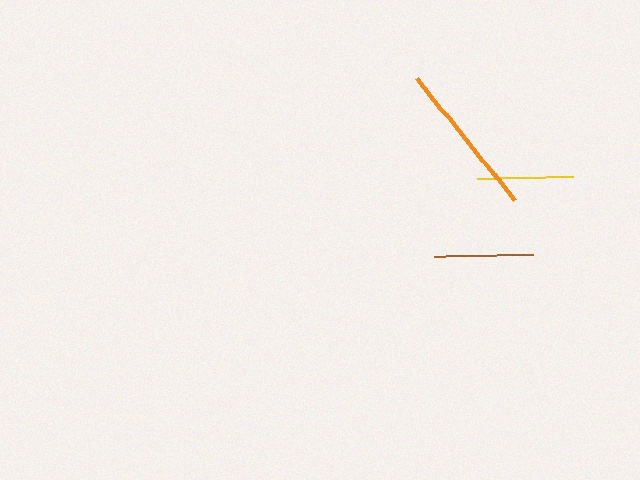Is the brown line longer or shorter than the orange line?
The orange line is longer than the brown line.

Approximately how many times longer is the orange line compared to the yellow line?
The orange line is approximately 1.6 times the length of the yellow line.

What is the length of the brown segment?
The brown segment is approximately 99 pixels long.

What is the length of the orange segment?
The orange segment is approximately 156 pixels long.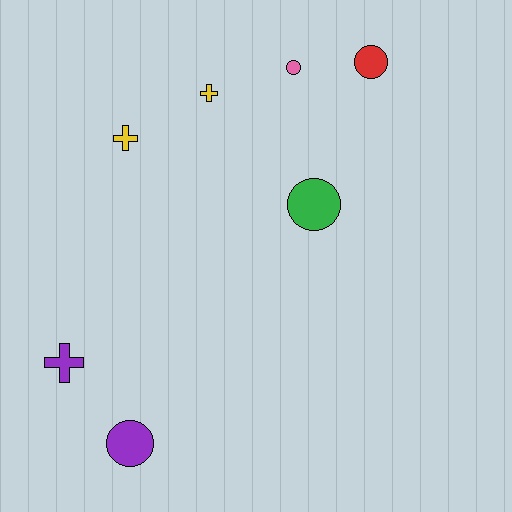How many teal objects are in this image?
There are no teal objects.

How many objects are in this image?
There are 7 objects.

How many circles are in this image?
There are 4 circles.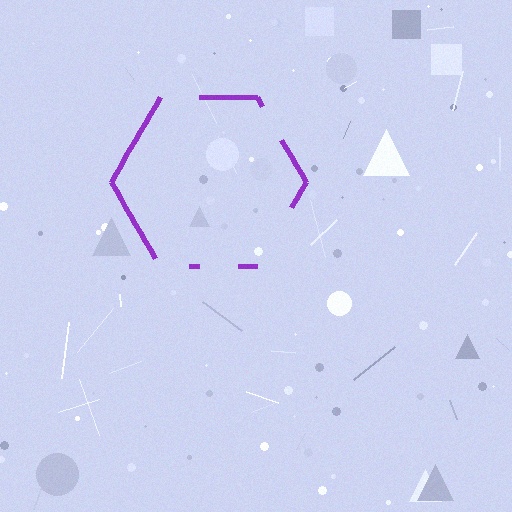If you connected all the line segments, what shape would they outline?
They would outline a hexagon.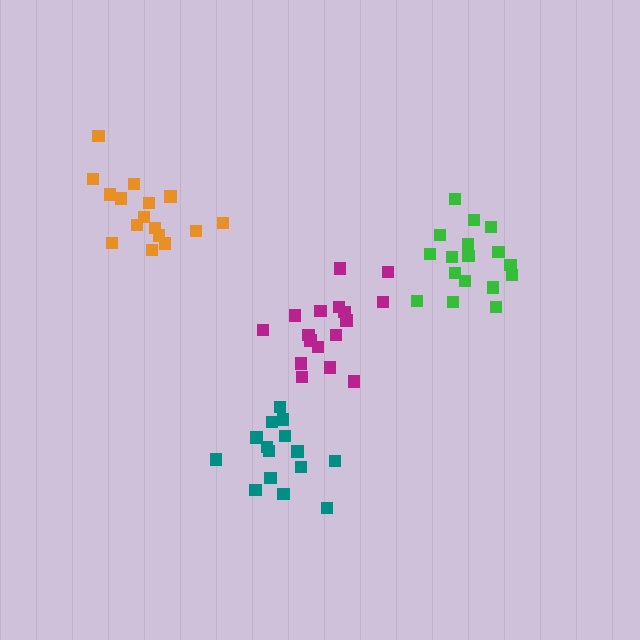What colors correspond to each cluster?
The clusters are colored: orange, green, teal, magenta.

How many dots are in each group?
Group 1: 16 dots, Group 2: 17 dots, Group 3: 15 dots, Group 4: 17 dots (65 total).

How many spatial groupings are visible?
There are 4 spatial groupings.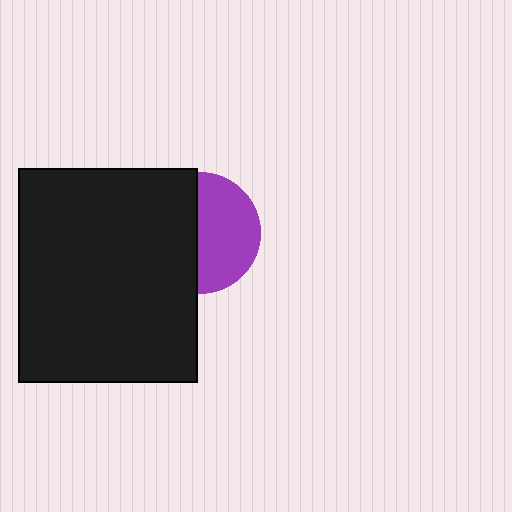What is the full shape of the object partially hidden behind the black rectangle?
The partially hidden object is a purple circle.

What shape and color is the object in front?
The object in front is a black rectangle.